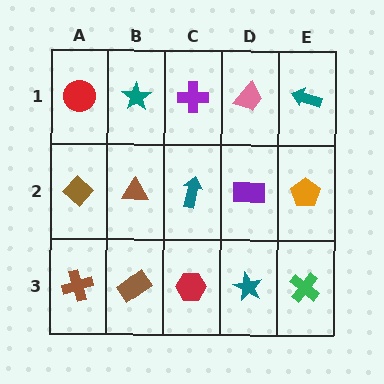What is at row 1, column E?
A teal arrow.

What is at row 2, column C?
A teal arrow.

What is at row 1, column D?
A pink trapezoid.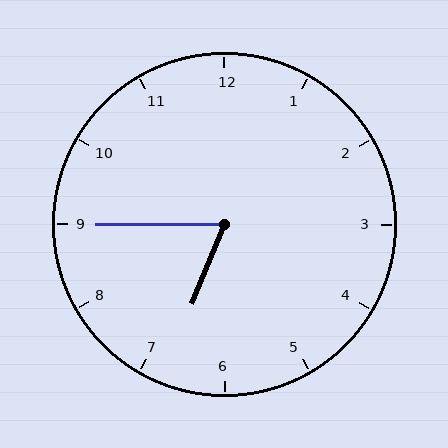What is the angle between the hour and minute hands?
Approximately 68 degrees.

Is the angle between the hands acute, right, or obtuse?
It is acute.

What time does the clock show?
6:45.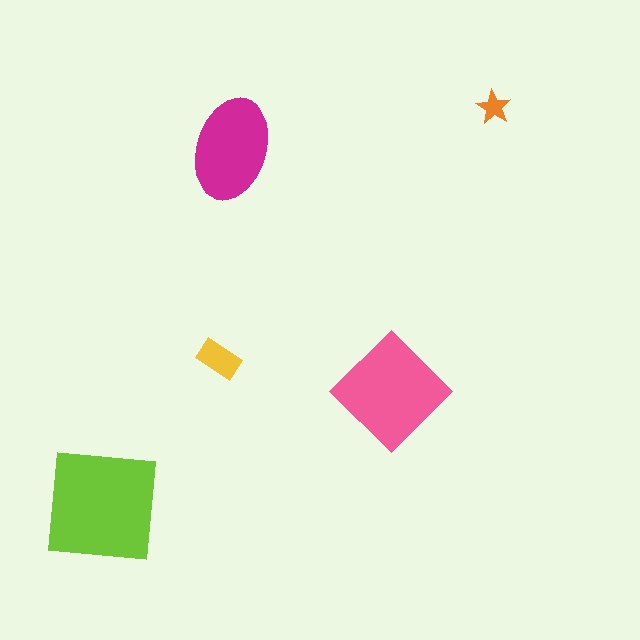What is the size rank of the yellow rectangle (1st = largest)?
4th.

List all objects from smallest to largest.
The orange star, the yellow rectangle, the magenta ellipse, the pink diamond, the lime square.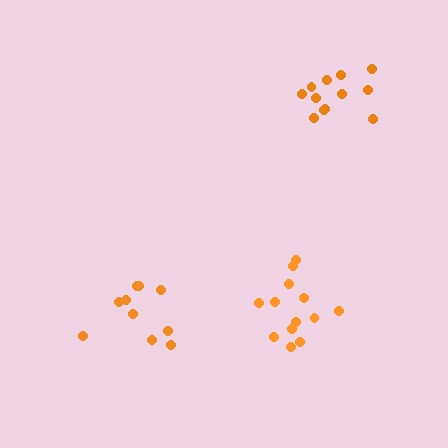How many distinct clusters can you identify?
There are 3 distinct clusters.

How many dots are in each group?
Group 1: 13 dots, Group 2: 10 dots, Group 3: 12 dots (35 total).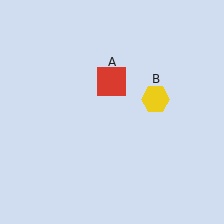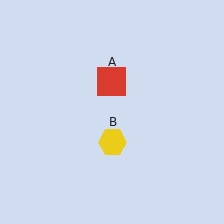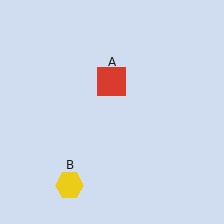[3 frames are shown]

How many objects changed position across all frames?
1 object changed position: yellow hexagon (object B).